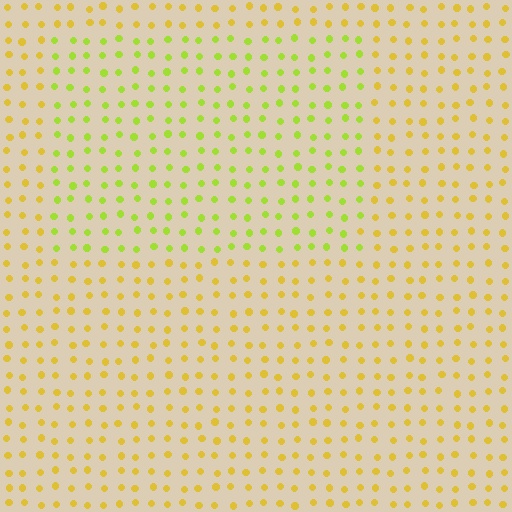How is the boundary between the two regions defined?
The boundary is defined purely by a slight shift in hue (about 33 degrees). Spacing, size, and orientation are identical on both sides.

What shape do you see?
I see a rectangle.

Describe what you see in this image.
The image is filled with small yellow elements in a uniform arrangement. A rectangle-shaped region is visible where the elements are tinted to a slightly different hue, forming a subtle color boundary.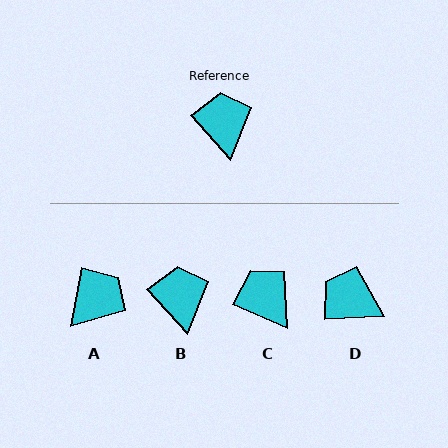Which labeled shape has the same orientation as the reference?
B.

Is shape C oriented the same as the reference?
No, it is off by about 24 degrees.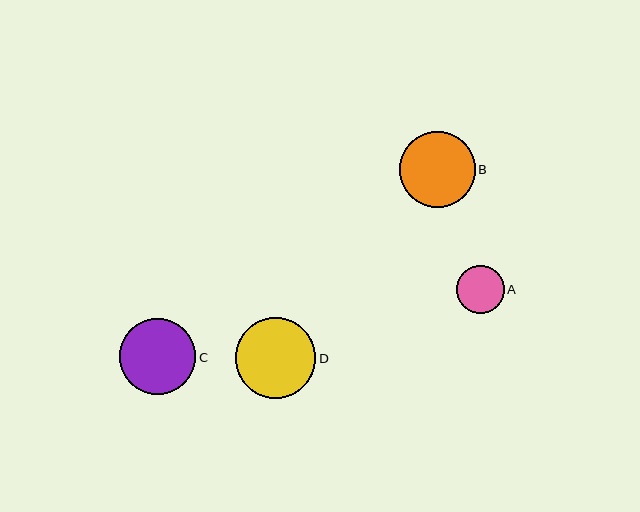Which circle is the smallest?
Circle A is the smallest with a size of approximately 48 pixels.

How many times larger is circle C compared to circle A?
Circle C is approximately 1.6 times the size of circle A.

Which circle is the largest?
Circle D is the largest with a size of approximately 80 pixels.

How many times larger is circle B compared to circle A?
Circle B is approximately 1.6 times the size of circle A.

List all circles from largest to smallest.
From largest to smallest: D, C, B, A.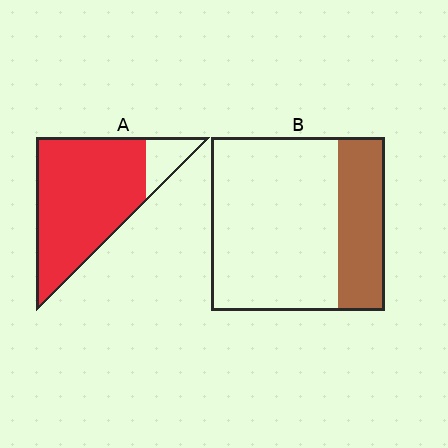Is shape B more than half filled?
No.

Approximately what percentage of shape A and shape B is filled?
A is approximately 85% and B is approximately 25%.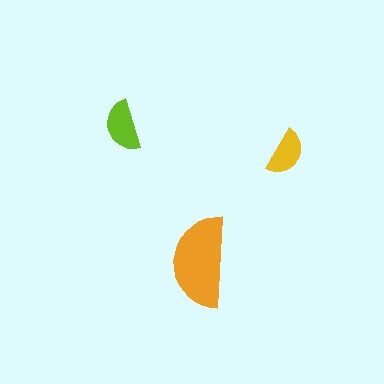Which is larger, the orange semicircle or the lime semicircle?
The orange one.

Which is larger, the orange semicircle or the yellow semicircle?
The orange one.